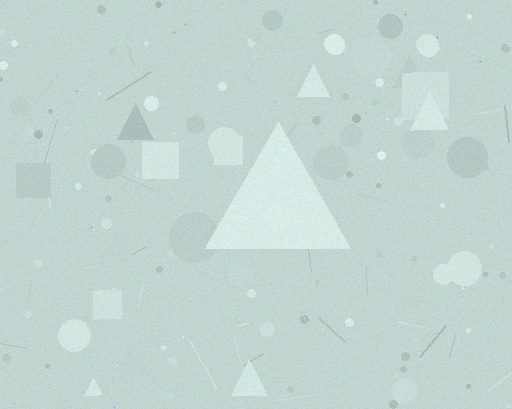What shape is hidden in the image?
A triangle is hidden in the image.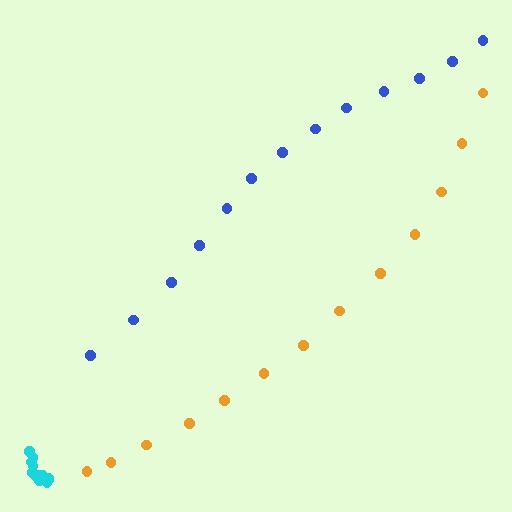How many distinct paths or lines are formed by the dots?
There are 3 distinct paths.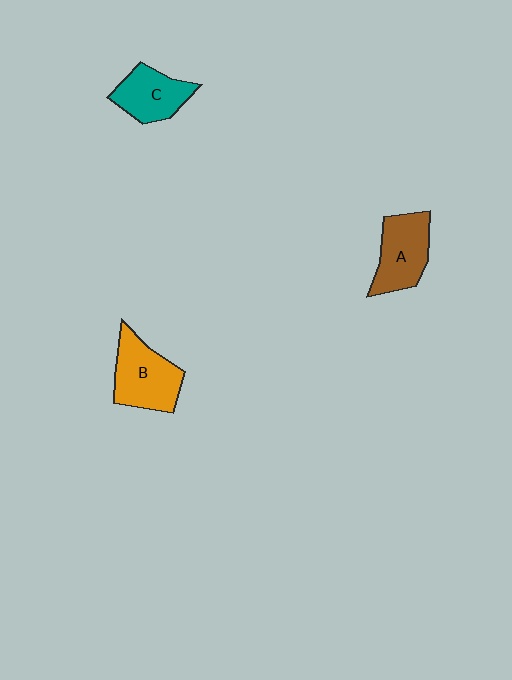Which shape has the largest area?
Shape B (orange).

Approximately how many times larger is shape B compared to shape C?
Approximately 1.3 times.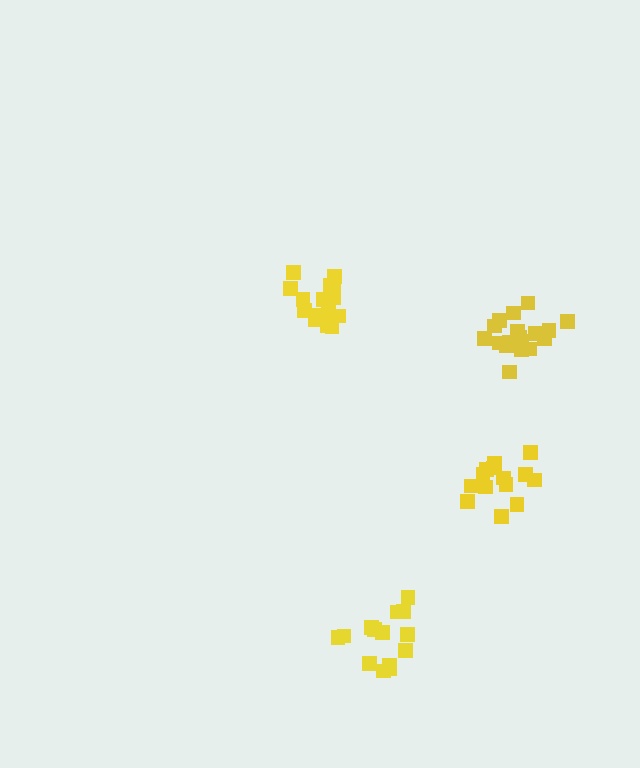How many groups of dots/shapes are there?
There are 4 groups.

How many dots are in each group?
Group 1: 14 dots, Group 2: 14 dots, Group 3: 17 dots, Group 4: 18 dots (63 total).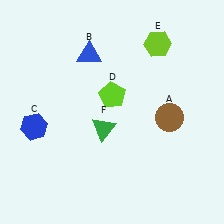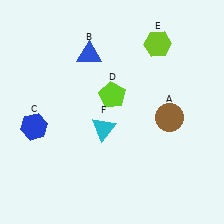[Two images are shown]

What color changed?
The triangle (F) changed from green in Image 1 to cyan in Image 2.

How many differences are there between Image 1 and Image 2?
There is 1 difference between the two images.